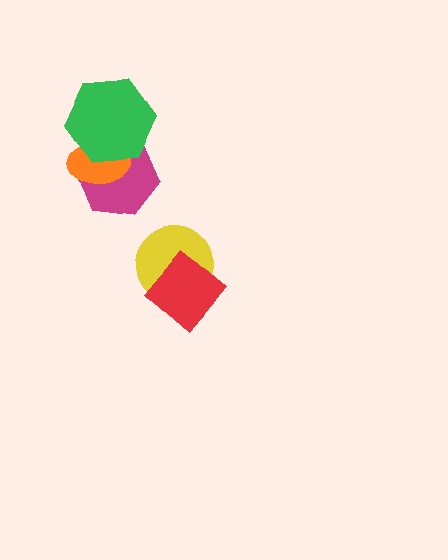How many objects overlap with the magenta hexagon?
2 objects overlap with the magenta hexagon.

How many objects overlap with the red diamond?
1 object overlaps with the red diamond.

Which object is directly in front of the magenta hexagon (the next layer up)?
The orange ellipse is directly in front of the magenta hexagon.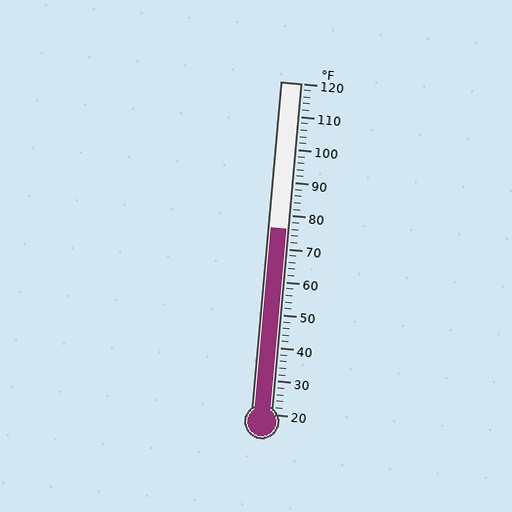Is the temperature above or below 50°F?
The temperature is above 50°F.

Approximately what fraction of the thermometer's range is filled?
The thermometer is filled to approximately 55% of its range.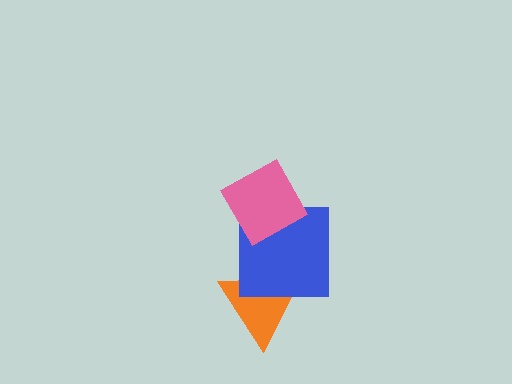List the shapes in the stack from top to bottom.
From top to bottom: the pink diamond, the blue square, the orange triangle.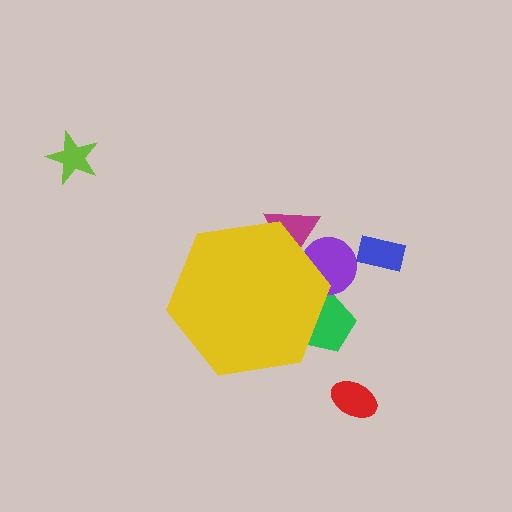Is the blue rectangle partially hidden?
No, the blue rectangle is fully visible.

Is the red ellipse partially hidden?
No, the red ellipse is fully visible.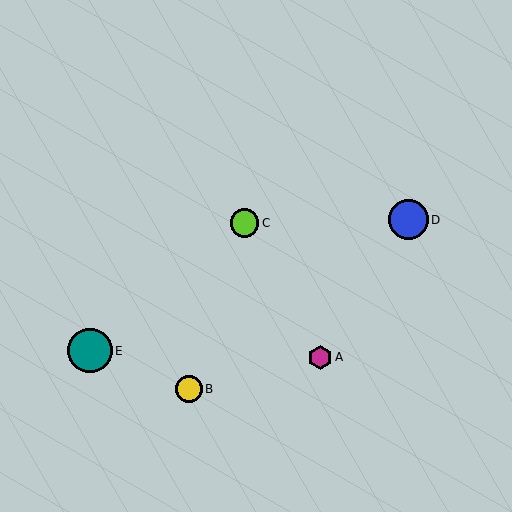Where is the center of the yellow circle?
The center of the yellow circle is at (189, 389).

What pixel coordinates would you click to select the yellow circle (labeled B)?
Click at (189, 389) to select the yellow circle B.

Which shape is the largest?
The teal circle (labeled E) is the largest.